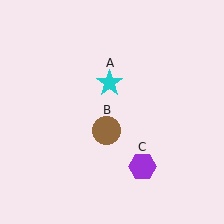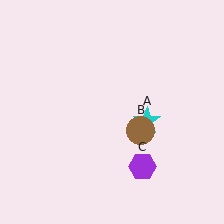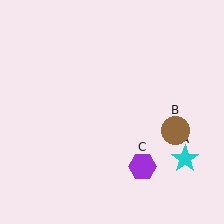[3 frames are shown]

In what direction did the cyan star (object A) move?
The cyan star (object A) moved down and to the right.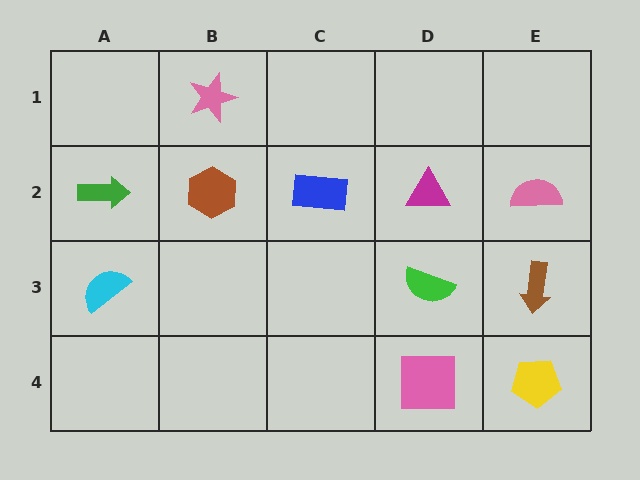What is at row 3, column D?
A green semicircle.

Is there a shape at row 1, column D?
No, that cell is empty.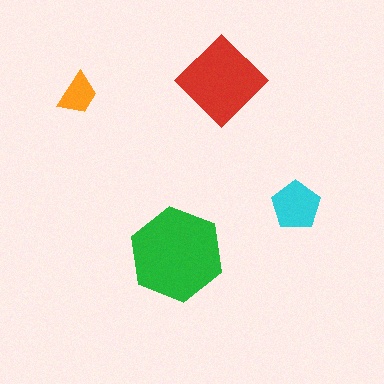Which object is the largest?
The green hexagon.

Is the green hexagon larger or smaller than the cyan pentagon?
Larger.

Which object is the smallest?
The orange trapezoid.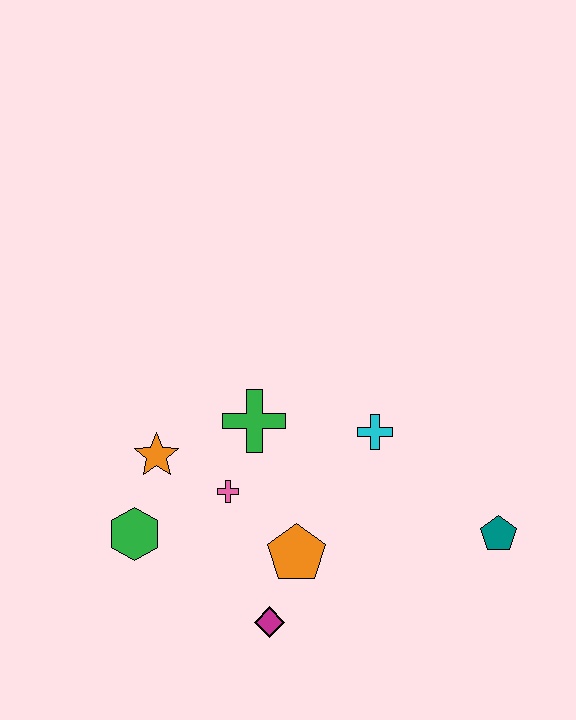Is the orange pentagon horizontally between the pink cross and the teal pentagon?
Yes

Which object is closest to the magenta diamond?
The orange pentagon is closest to the magenta diamond.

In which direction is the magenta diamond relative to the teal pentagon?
The magenta diamond is to the left of the teal pentagon.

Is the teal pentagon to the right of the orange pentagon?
Yes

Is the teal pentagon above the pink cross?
No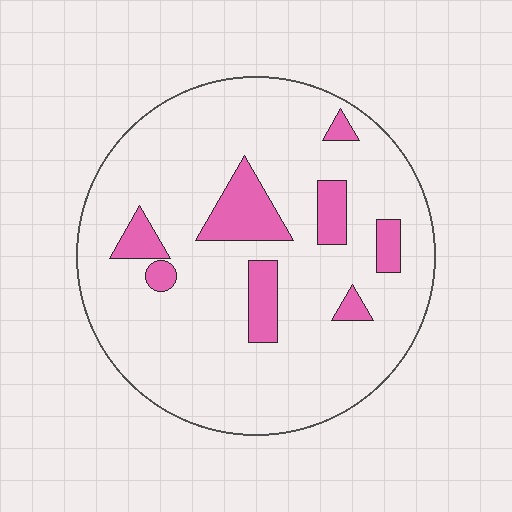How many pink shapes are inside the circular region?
8.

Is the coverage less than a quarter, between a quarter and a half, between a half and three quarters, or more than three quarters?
Less than a quarter.